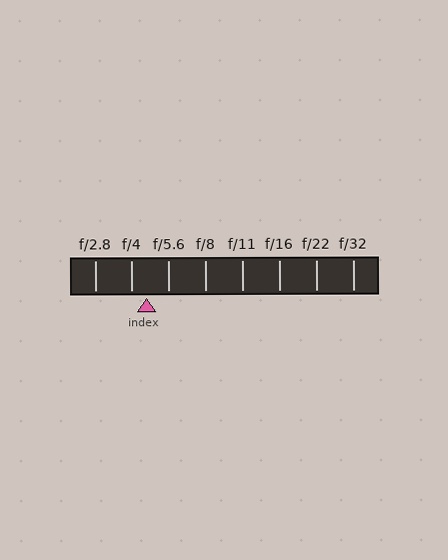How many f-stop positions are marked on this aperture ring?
There are 8 f-stop positions marked.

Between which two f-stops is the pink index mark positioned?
The index mark is between f/4 and f/5.6.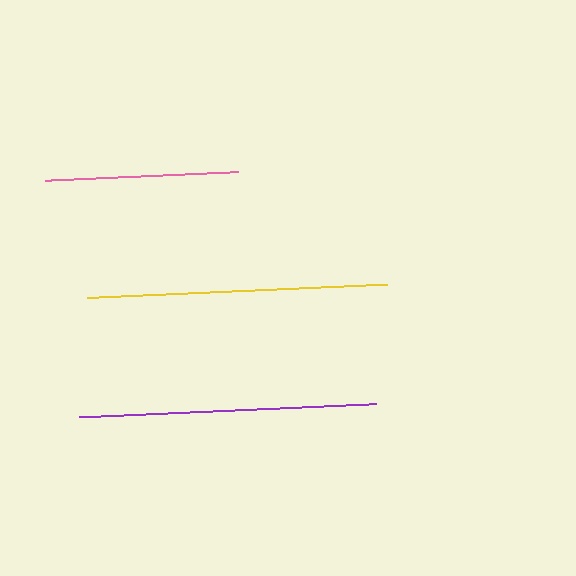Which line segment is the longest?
The yellow line is the longest at approximately 300 pixels.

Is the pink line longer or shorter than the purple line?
The purple line is longer than the pink line.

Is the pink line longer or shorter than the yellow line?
The yellow line is longer than the pink line.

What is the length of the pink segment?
The pink segment is approximately 192 pixels long.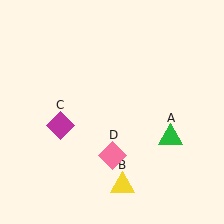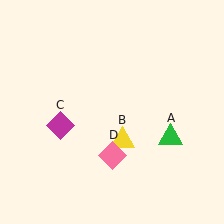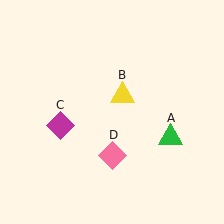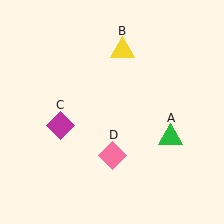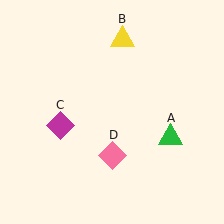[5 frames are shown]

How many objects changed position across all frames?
1 object changed position: yellow triangle (object B).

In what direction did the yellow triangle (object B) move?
The yellow triangle (object B) moved up.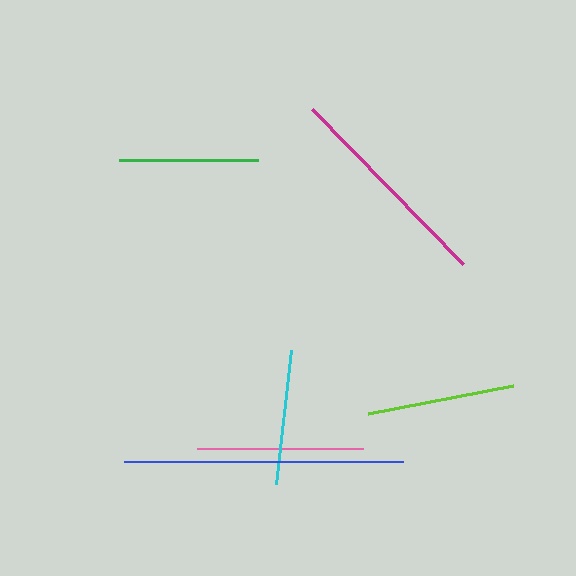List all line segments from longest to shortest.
From longest to shortest: blue, magenta, pink, lime, green, cyan.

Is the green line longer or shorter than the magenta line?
The magenta line is longer than the green line.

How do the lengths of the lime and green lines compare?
The lime and green lines are approximately the same length.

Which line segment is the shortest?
The cyan line is the shortest at approximately 135 pixels.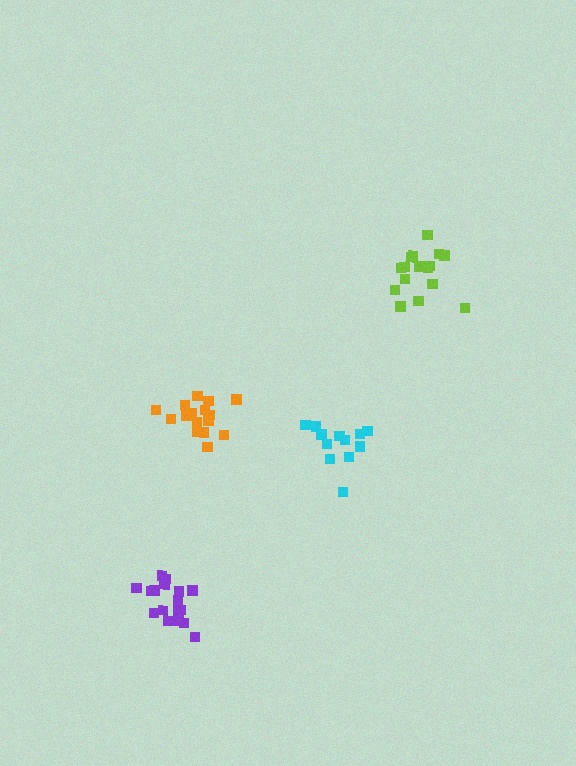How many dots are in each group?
Group 1: 12 dots, Group 2: 17 dots, Group 3: 16 dots, Group 4: 17 dots (62 total).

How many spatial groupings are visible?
There are 4 spatial groupings.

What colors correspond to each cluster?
The clusters are colored: cyan, orange, lime, purple.